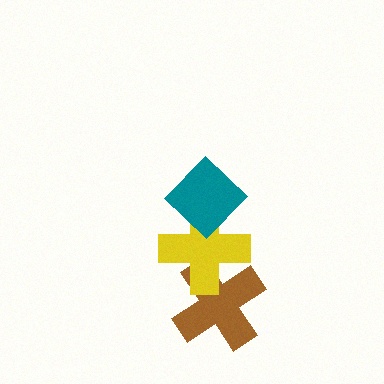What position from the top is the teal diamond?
The teal diamond is 1st from the top.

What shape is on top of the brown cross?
The yellow cross is on top of the brown cross.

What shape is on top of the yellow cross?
The teal diamond is on top of the yellow cross.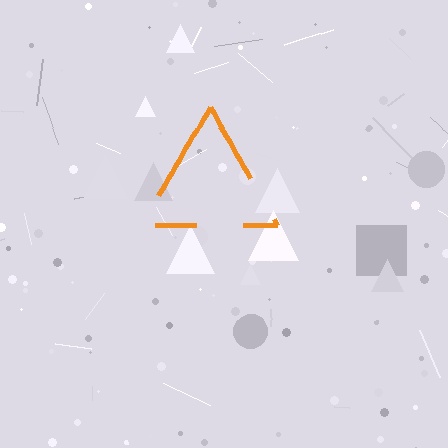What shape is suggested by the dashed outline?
The dashed outline suggests a triangle.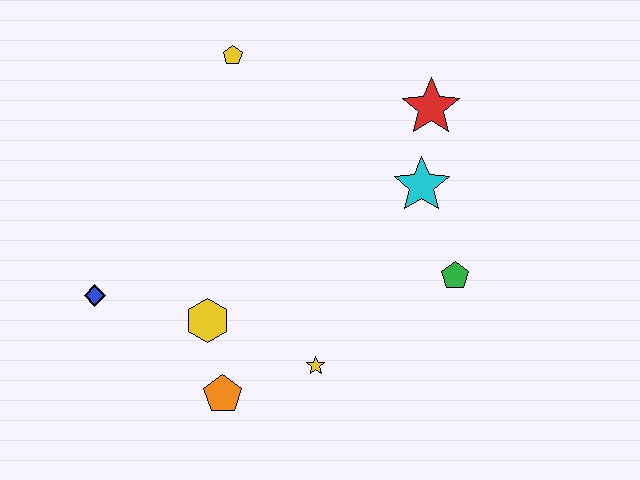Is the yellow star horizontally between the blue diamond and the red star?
Yes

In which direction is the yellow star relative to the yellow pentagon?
The yellow star is below the yellow pentagon.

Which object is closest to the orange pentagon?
The yellow hexagon is closest to the orange pentagon.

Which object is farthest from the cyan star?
The blue diamond is farthest from the cyan star.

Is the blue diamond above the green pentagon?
No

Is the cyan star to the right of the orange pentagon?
Yes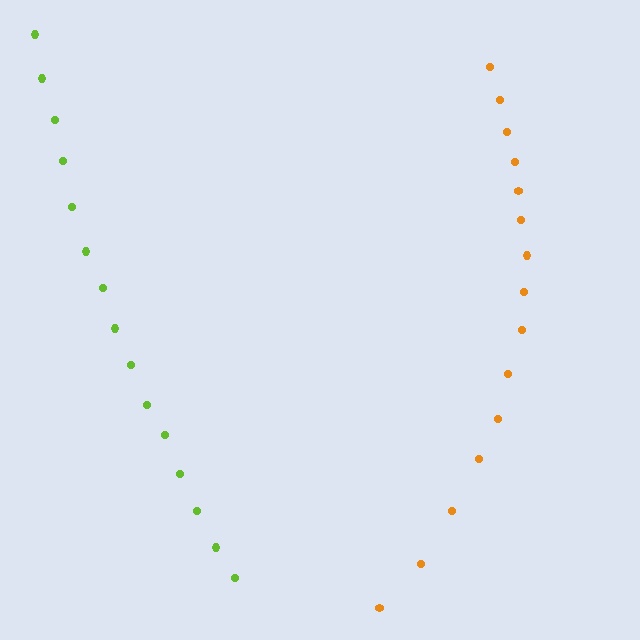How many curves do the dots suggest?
There are 2 distinct paths.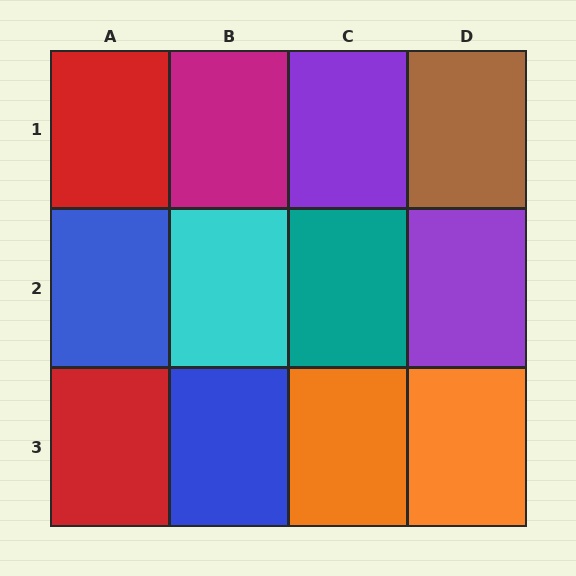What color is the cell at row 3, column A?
Red.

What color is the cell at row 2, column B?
Cyan.